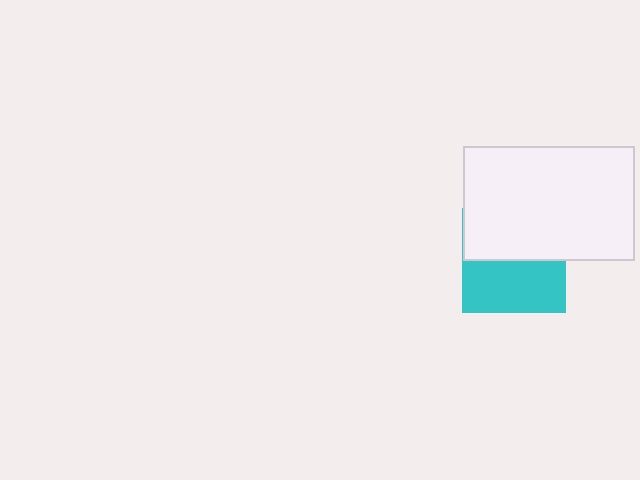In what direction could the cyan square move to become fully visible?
The cyan square could move down. That would shift it out from behind the white rectangle entirely.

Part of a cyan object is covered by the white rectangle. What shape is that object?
It is a square.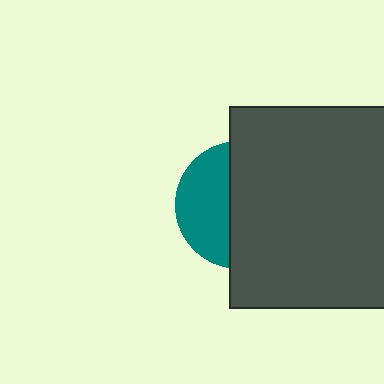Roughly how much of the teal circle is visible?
A small part of it is visible (roughly 40%).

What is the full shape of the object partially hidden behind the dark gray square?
The partially hidden object is a teal circle.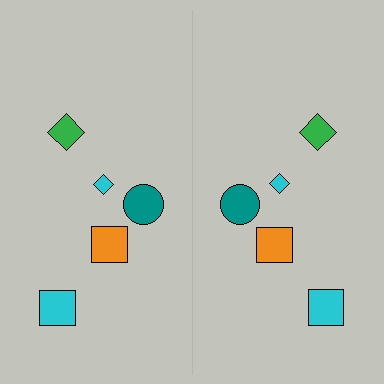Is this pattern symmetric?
Yes, this pattern has bilateral (reflection) symmetry.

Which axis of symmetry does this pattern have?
The pattern has a vertical axis of symmetry running through the center of the image.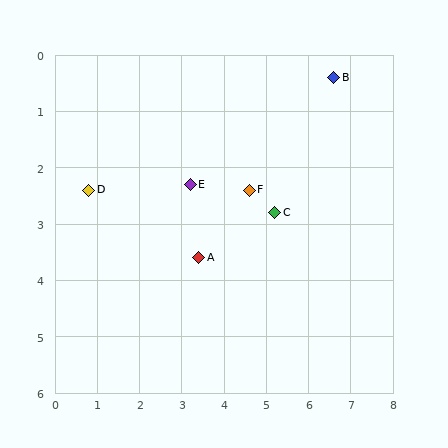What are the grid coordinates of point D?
Point D is at approximately (0.8, 2.4).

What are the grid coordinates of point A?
Point A is at approximately (3.4, 3.6).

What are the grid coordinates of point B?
Point B is at approximately (6.6, 0.4).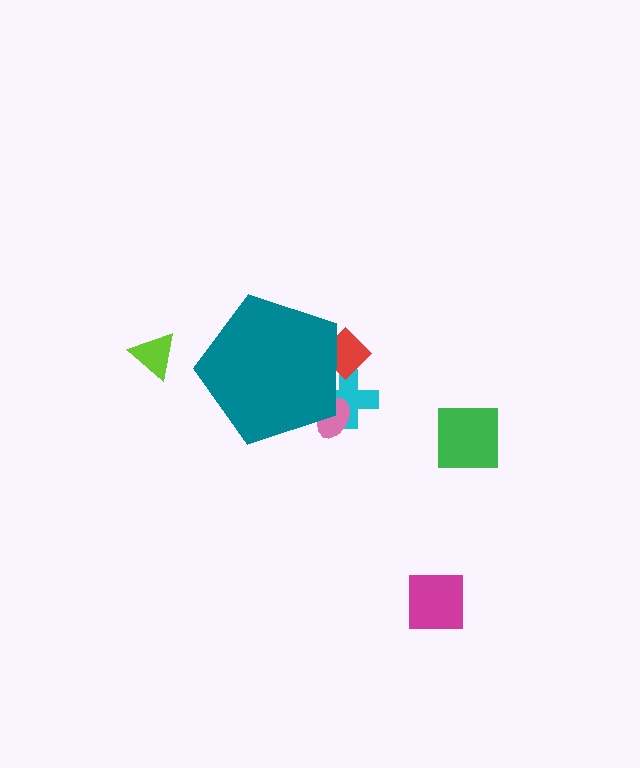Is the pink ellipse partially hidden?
Yes, the pink ellipse is partially hidden behind the teal pentagon.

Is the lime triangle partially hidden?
No, the lime triangle is fully visible.